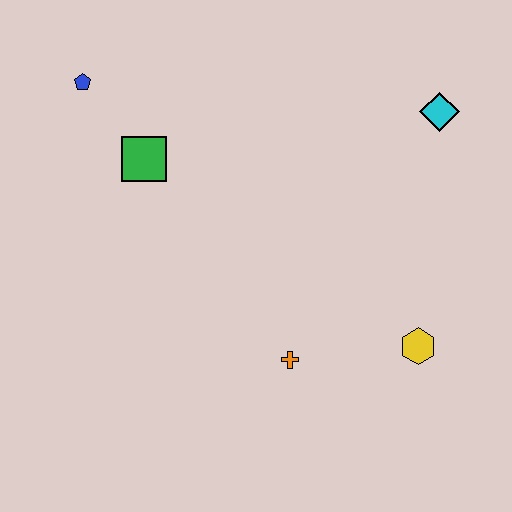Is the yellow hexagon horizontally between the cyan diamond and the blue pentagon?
Yes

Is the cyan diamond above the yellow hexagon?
Yes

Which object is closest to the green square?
The blue pentagon is closest to the green square.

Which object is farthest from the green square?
The yellow hexagon is farthest from the green square.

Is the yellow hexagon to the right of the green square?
Yes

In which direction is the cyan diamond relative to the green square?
The cyan diamond is to the right of the green square.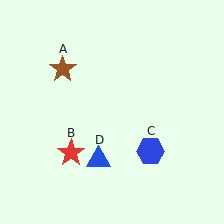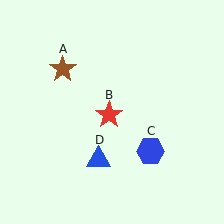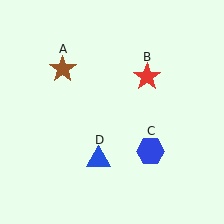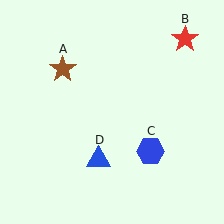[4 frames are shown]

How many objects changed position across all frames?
1 object changed position: red star (object B).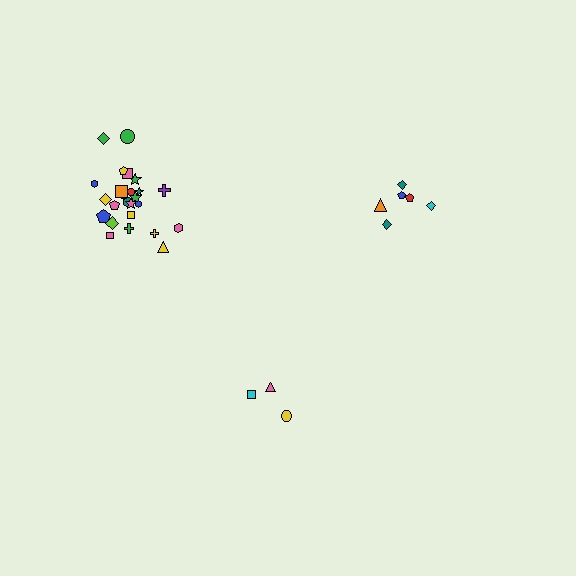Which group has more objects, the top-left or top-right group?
The top-left group.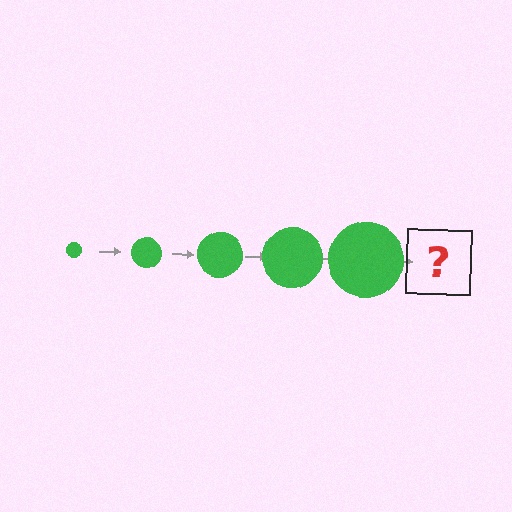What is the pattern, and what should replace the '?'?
The pattern is that the circle gets progressively larger each step. The '?' should be a green circle, larger than the previous one.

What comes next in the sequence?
The next element should be a green circle, larger than the previous one.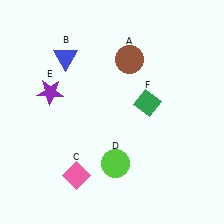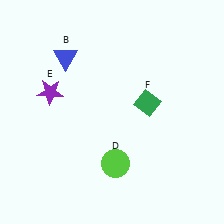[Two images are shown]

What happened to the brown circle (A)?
The brown circle (A) was removed in Image 2. It was in the top-right area of Image 1.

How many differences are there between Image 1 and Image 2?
There are 2 differences between the two images.